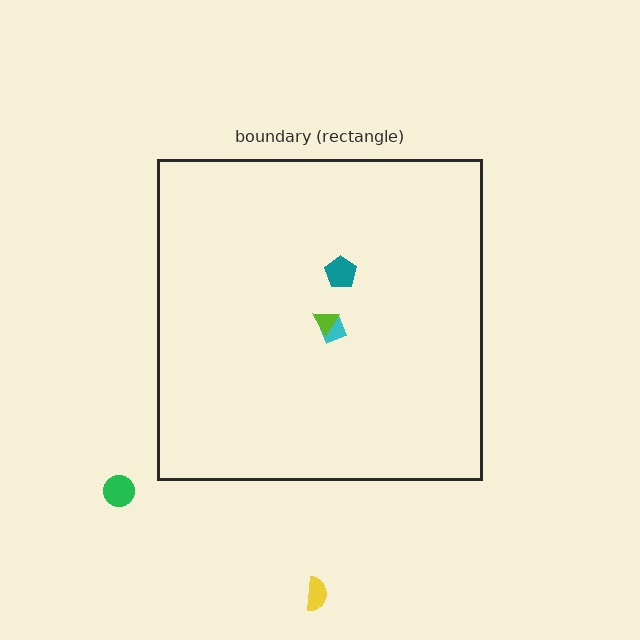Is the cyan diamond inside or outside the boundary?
Inside.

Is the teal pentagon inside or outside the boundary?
Inside.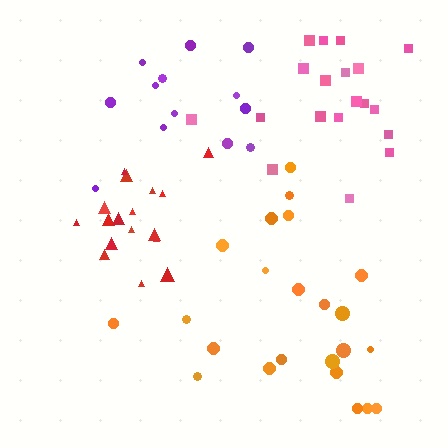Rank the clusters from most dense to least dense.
red, pink, orange, purple.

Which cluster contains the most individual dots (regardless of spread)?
Orange (23).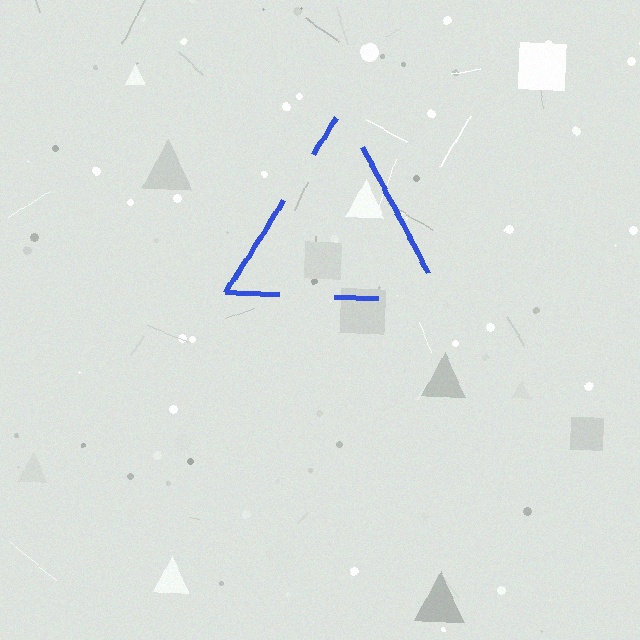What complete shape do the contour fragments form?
The contour fragments form a triangle.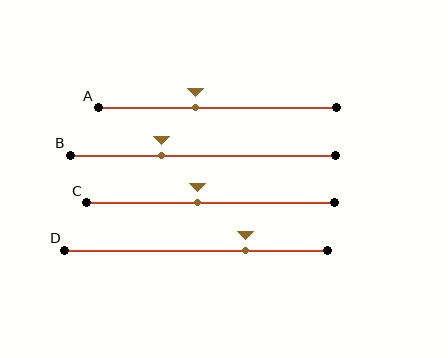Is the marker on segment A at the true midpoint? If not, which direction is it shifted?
No, the marker on segment A is shifted to the left by about 9% of the segment length.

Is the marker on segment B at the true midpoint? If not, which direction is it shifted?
No, the marker on segment B is shifted to the left by about 15% of the segment length.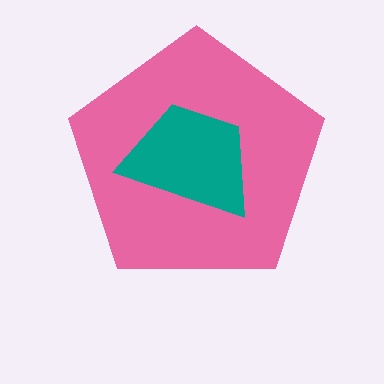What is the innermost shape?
The teal trapezoid.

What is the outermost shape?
The pink pentagon.